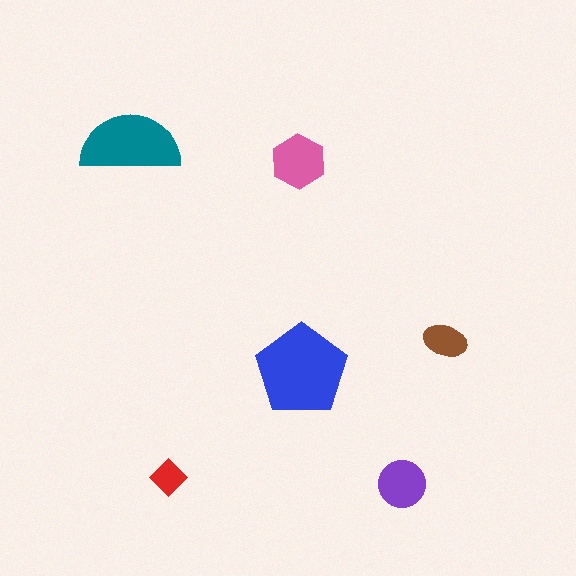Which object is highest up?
The teal semicircle is topmost.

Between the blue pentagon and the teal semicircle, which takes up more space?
The blue pentagon.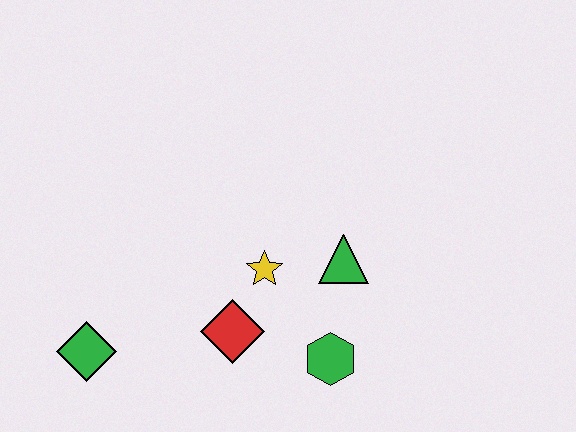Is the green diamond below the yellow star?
Yes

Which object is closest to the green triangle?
The yellow star is closest to the green triangle.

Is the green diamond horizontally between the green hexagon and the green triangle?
No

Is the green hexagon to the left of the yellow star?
No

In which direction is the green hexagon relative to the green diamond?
The green hexagon is to the right of the green diamond.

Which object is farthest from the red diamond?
The green diamond is farthest from the red diamond.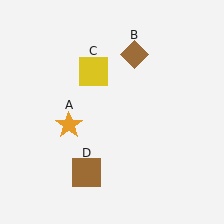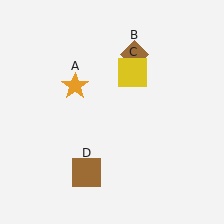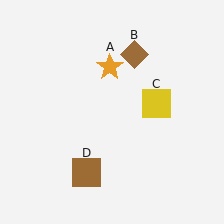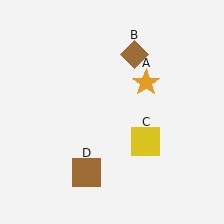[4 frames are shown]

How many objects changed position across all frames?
2 objects changed position: orange star (object A), yellow square (object C).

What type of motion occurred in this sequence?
The orange star (object A), yellow square (object C) rotated clockwise around the center of the scene.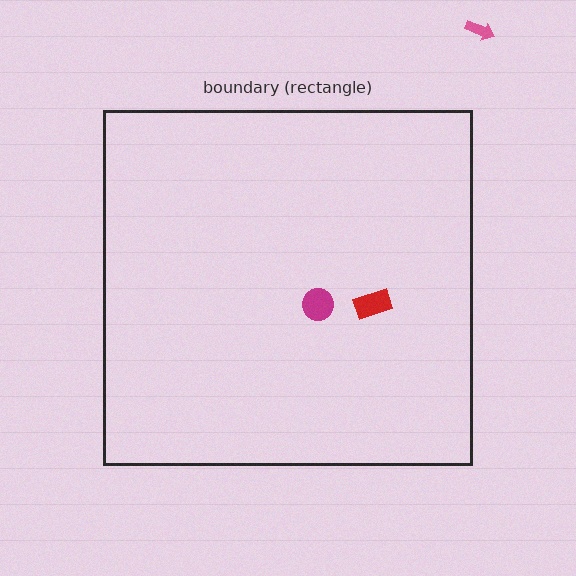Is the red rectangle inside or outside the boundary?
Inside.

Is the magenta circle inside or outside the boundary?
Inside.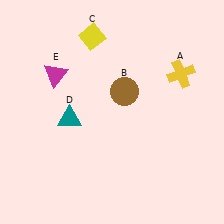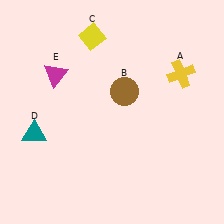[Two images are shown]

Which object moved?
The teal triangle (D) moved left.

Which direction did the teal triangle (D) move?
The teal triangle (D) moved left.